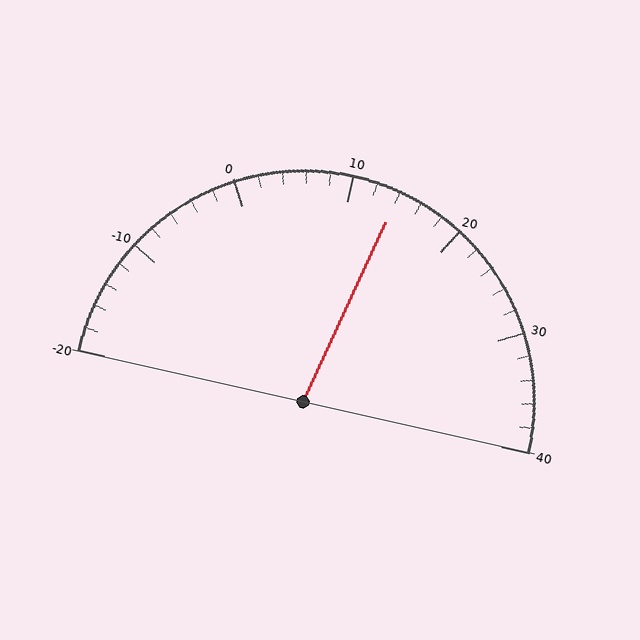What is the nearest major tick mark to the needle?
The nearest major tick mark is 10.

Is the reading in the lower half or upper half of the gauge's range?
The reading is in the upper half of the range (-20 to 40).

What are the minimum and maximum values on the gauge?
The gauge ranges from -20 to 40.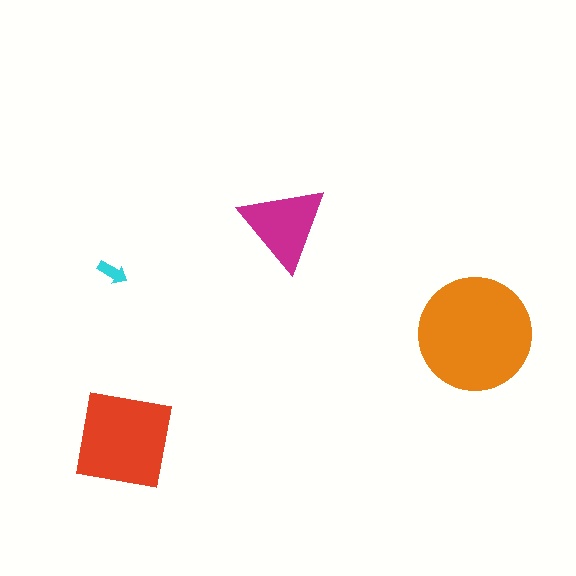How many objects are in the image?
There are 4 objects in the image.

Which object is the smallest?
The cyan arrow.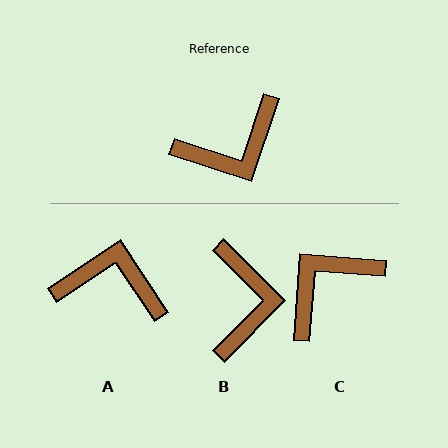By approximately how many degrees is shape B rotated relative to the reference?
Approximately 63 degrees counter-clockwise.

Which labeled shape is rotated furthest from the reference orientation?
C, about 166 degrees away.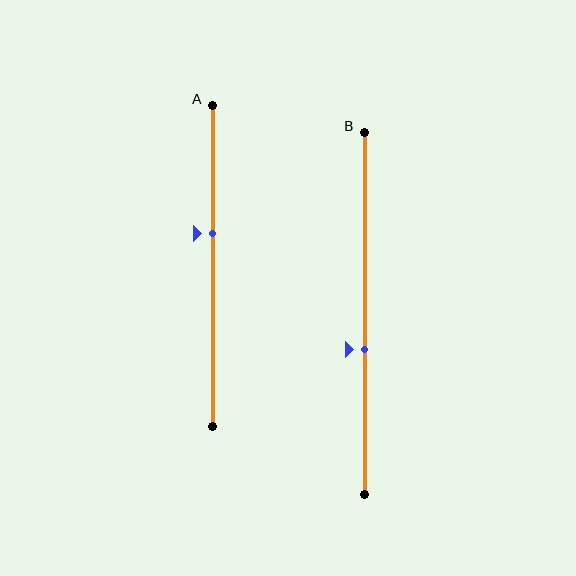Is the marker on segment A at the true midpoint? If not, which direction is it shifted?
No, the marker on segment A is shifted upward by about 10% of the segment length.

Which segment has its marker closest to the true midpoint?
Segment B has its marker closest to the true midpoint.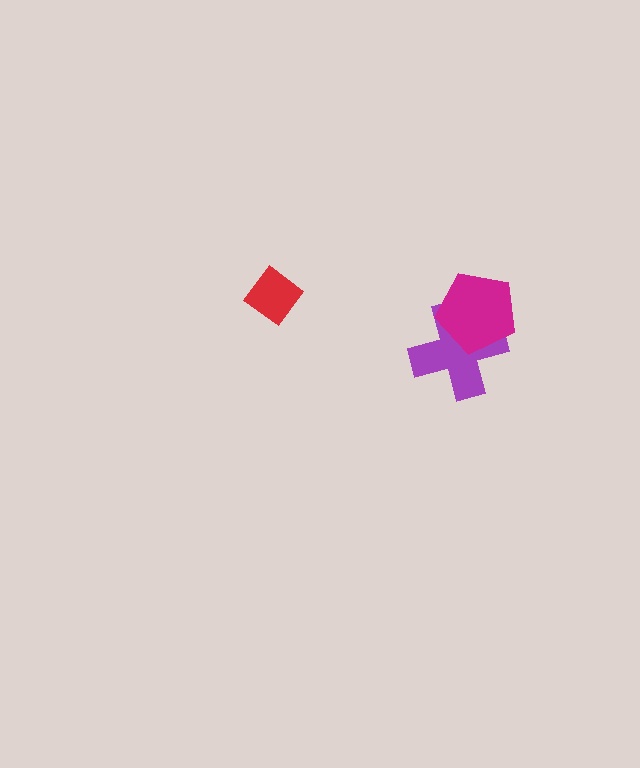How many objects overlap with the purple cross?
1 object overlaps with the purple cross.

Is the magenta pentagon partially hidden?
No, no other shape covers it.